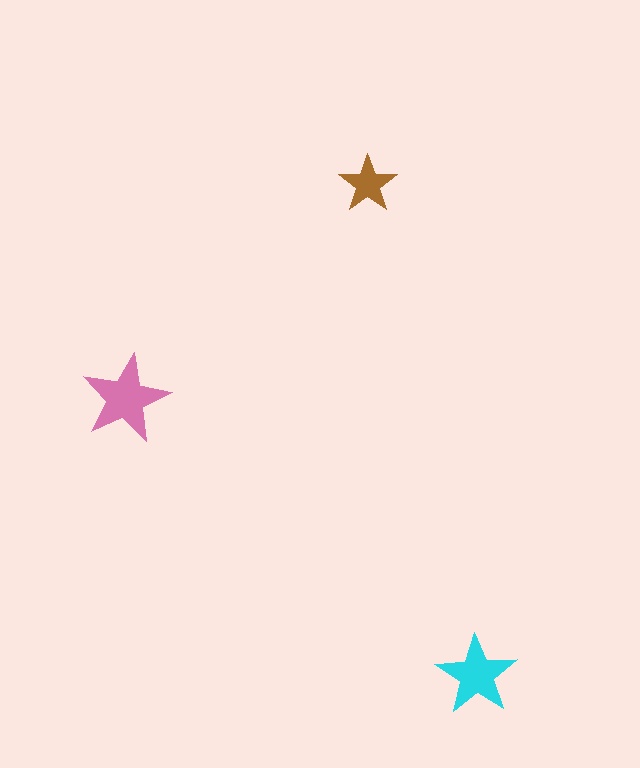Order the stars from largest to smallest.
the pink one, the cyan one, the brown one.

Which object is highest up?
The brown star is topmost.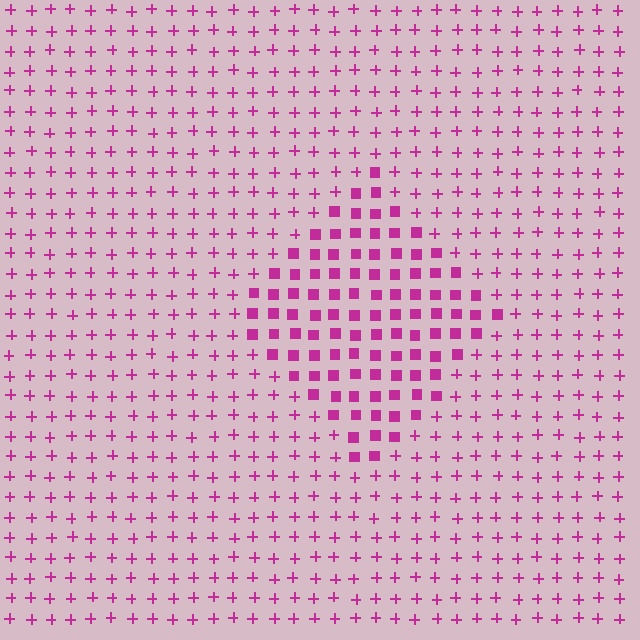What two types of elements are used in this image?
The image uses squares inside the diamond region and plus signs outside it.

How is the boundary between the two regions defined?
The boundary is defined by a change in element shape: squares inside vs. plus signs outside. All elements share the same color and spacing.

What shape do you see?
I see a diamond.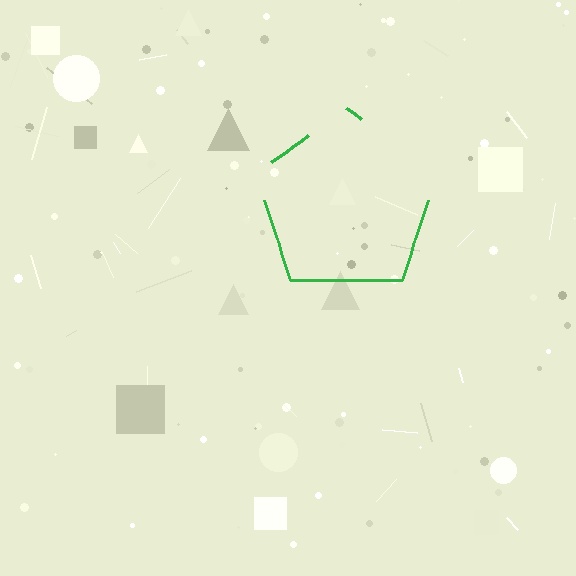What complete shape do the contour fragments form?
The contour fragments form a pentagon.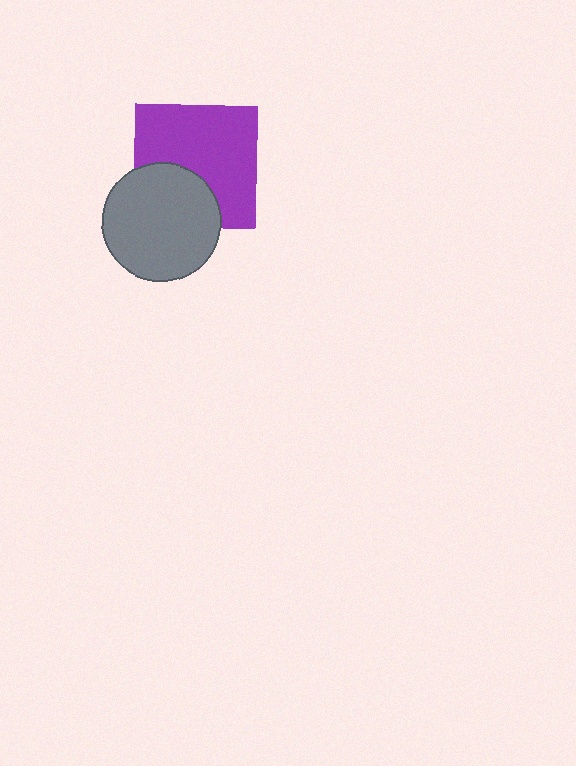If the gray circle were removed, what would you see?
You would see the complete purple square.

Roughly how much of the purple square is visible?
Most of it is visible (roughly 67%).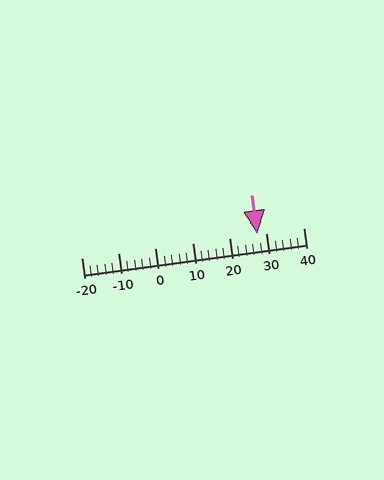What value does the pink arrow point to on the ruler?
The pink arrow points to approximately 28.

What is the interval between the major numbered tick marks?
The major tick marks are spaced 10 units apart.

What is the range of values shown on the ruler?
The ruler shows values from -20 to 40.